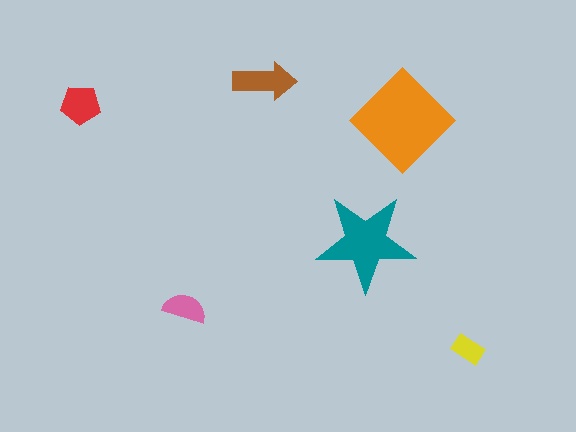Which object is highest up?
The brown arrow is topmost.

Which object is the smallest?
The yellow rectangle.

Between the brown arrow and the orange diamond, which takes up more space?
The orange diamond.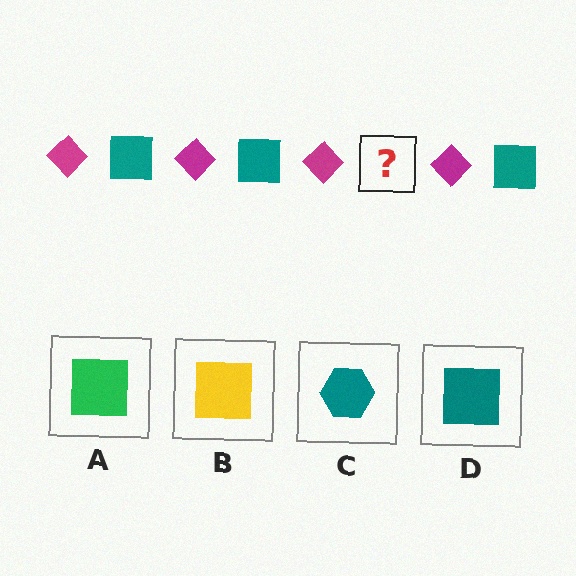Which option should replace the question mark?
Option D.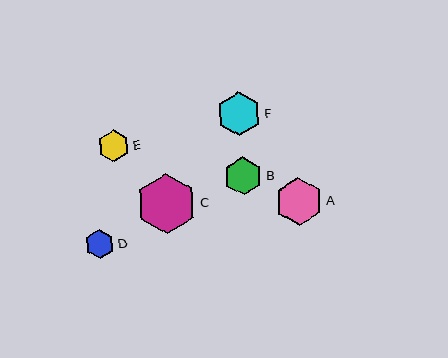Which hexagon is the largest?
Hexagon C is the largest with a size of approximately 60 pixels.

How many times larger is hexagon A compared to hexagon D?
Hexagon A is approximately 1.7 times the size of hexagon D.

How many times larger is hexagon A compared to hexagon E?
Hexagon A is approximately 1.5 times the size of hexagon E.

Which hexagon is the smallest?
Hexagon D is the smallest with a size of approximately 29 pixels.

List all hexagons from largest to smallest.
From largest to smallest: C, A, F, B, E, D.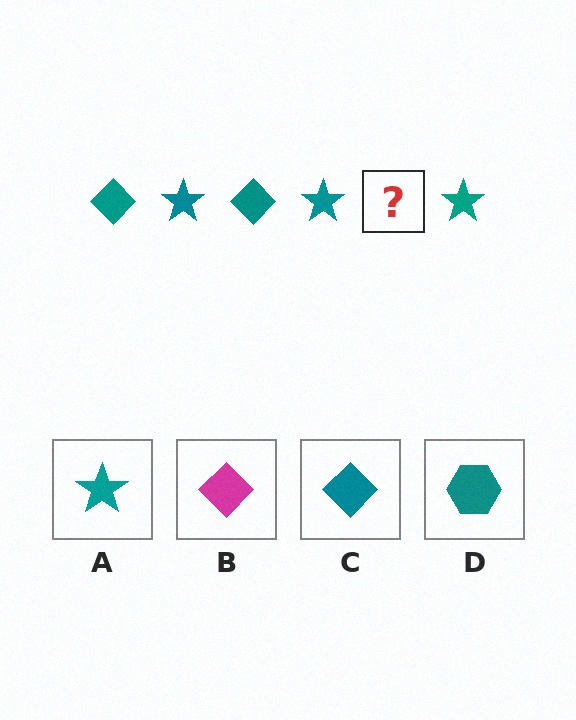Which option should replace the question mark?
Option C.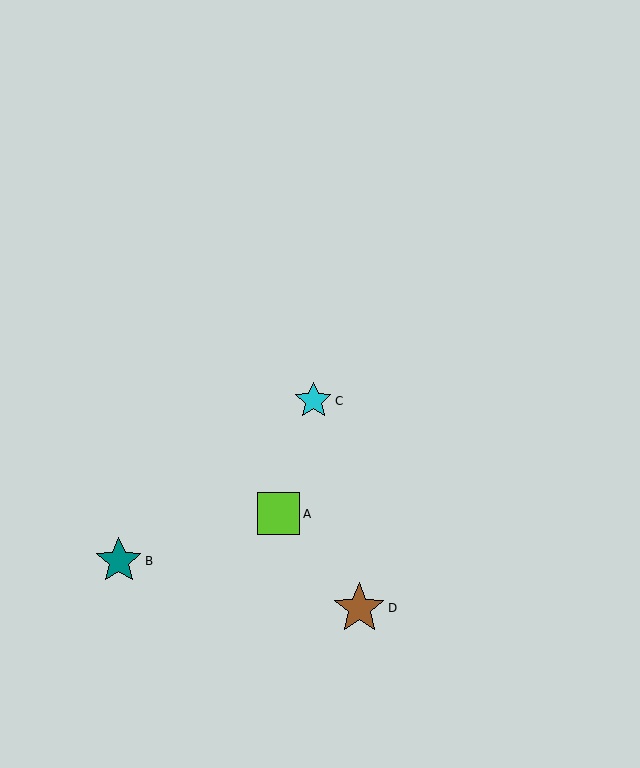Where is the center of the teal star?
The center of the teal star is at (119, 561).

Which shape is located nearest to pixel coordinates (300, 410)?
The cyan star (labeled C) at (313, 401) is nearest to that location.